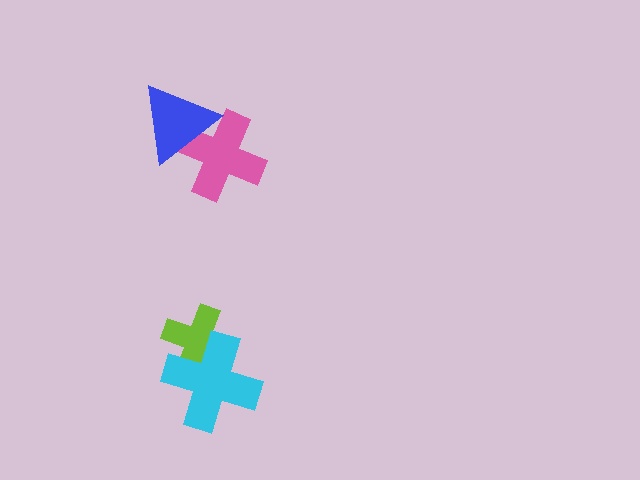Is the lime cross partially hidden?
Yes, it is partially covered by another shape.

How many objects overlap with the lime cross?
1 object overlaps with the lime cross.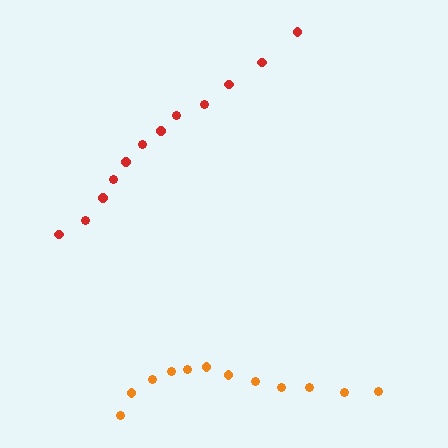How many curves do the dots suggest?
There are 2 distinct paths.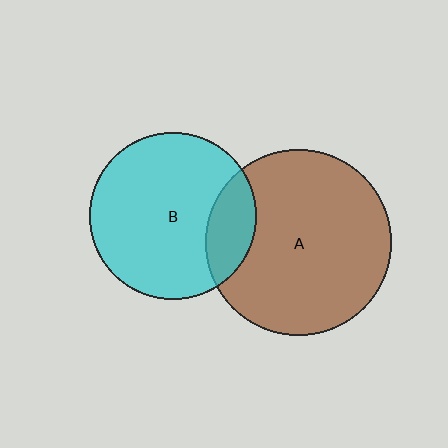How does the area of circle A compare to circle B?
Approximately 1.3 times.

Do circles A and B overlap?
Yes.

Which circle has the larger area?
Circle A (brown).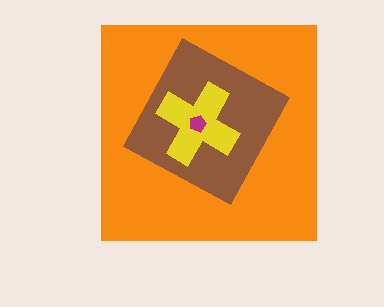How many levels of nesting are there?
4.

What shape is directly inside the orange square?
The brown diamond.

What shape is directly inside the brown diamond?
The yellow cross.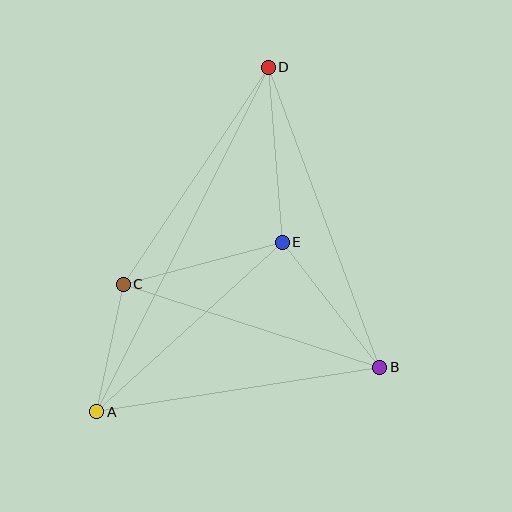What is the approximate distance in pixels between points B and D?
The distance between B and D is approximately 320 pixels.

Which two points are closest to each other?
Points A and C are closest to each other.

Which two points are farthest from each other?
Points A and D are farthest from each other.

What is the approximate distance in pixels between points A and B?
The distance between A and B is approximately 286 pixels.